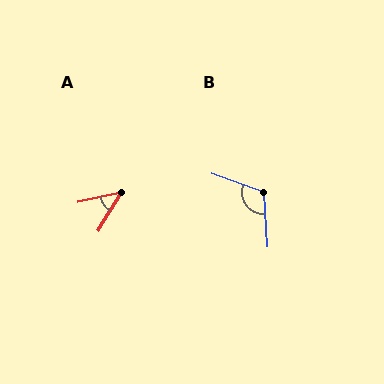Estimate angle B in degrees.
Approximately 114 degrees.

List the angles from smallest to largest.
A (46°), B (114°).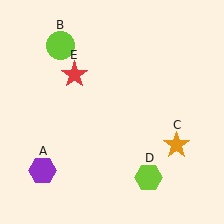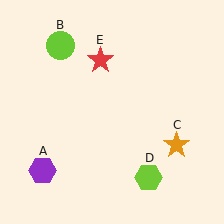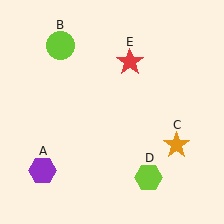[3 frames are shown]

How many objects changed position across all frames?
1 object changed position: red star (object E).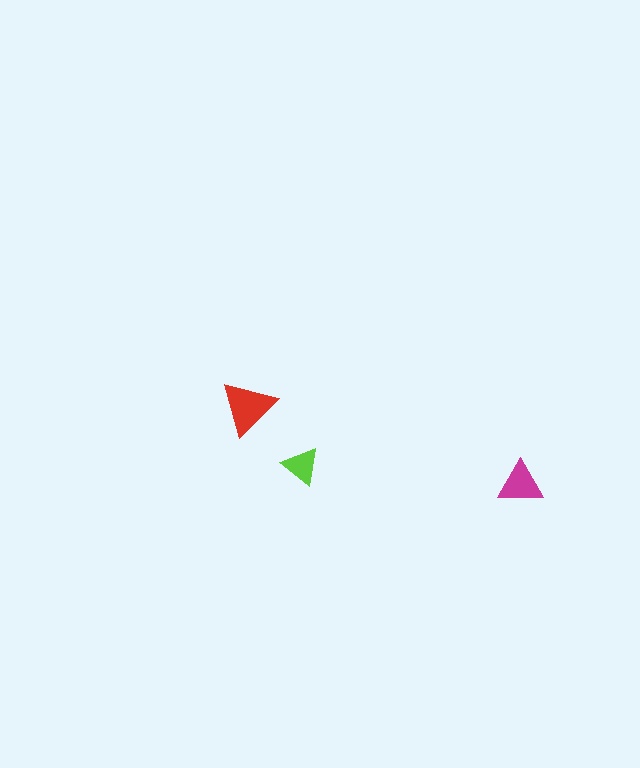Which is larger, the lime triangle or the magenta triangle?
The magenta one.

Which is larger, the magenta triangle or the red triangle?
The red one.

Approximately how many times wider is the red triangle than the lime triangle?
About 1.5 times wider.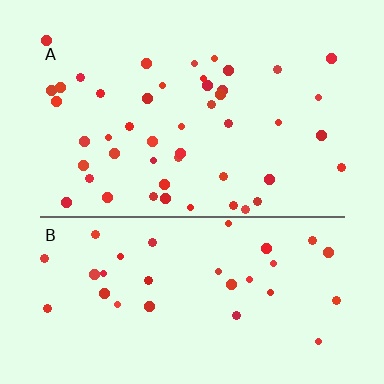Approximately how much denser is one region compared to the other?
Approximately 1.4× — region A over region B.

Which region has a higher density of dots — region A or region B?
A (the top).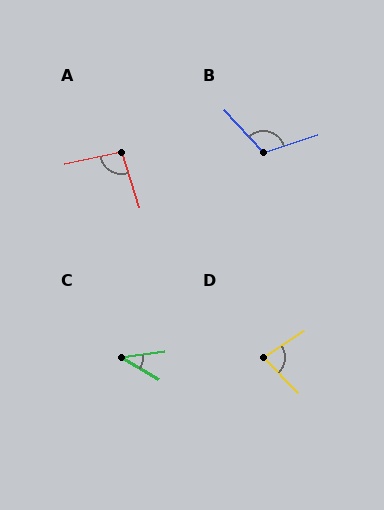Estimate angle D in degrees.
Approximately 78 degrees.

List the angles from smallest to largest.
C (38°), D (78°), A (95°), B (114°).